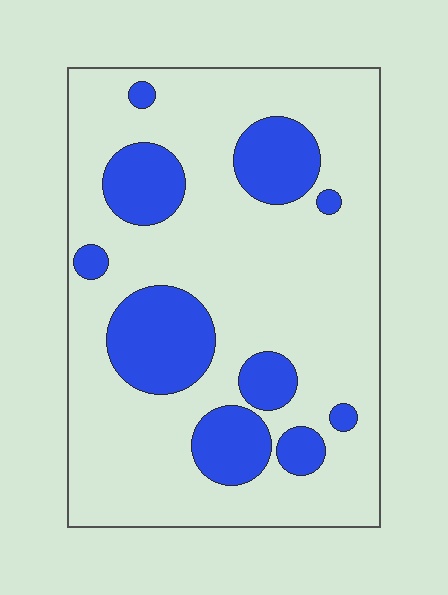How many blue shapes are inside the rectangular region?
10.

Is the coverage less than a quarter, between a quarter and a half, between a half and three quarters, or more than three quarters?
Less than a quarter.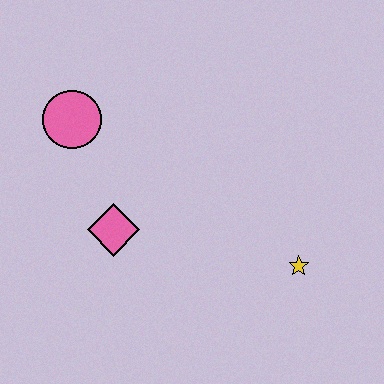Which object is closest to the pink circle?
The pink diamond is closest to the pink circle.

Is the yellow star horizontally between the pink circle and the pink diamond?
No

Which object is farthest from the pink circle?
The yellow star is farthest from the pink circle.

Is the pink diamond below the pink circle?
Yes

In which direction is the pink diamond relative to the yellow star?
The pink diamond is to the left of the yellow star.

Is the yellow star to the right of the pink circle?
Yes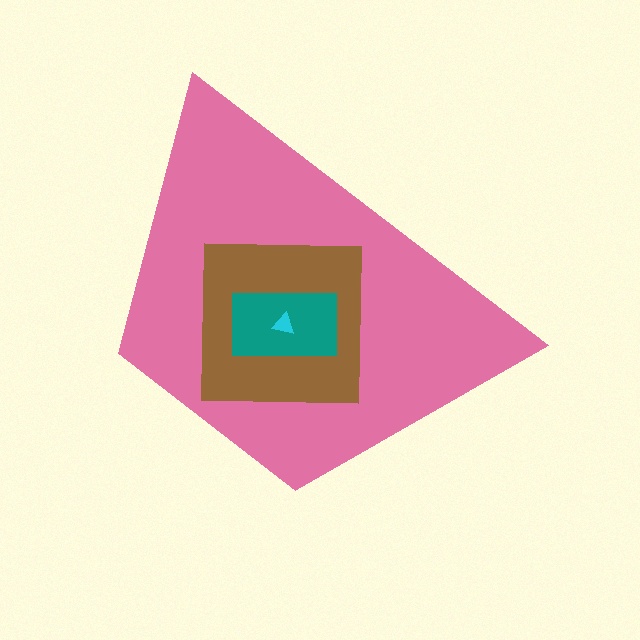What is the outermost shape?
The pink trapezoid.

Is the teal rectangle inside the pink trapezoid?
Yes.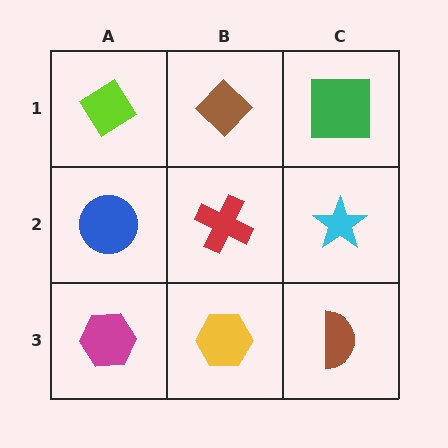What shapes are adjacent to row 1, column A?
A blue circle (row 2, column A), a brown diamond (row 1, column B).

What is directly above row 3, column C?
A cyan star.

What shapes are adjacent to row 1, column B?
A red cross (row 2, column B), a lime diamond (row 1, column A), a green square (row 1, column C).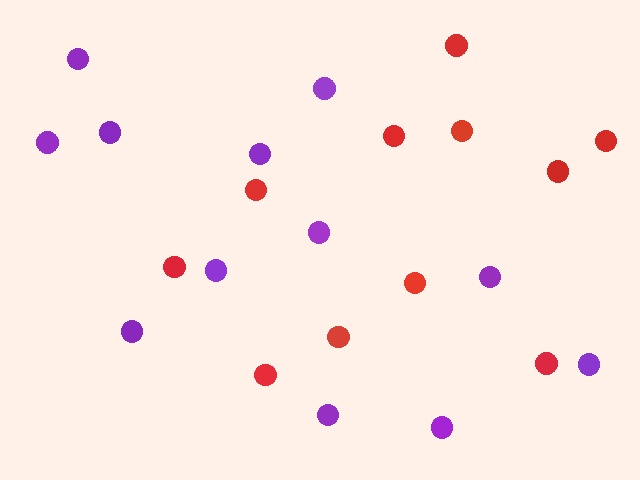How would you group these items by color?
There are 2 groups: one group of red circles (11) and one group of purple circles (12).